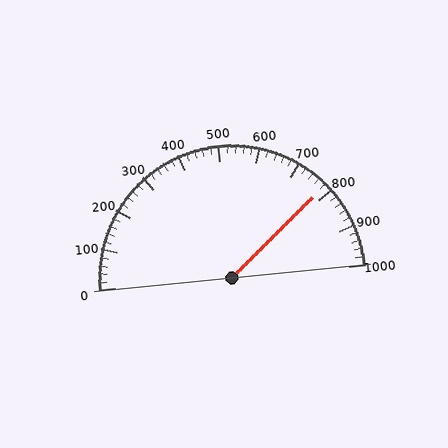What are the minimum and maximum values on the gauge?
The gauge ranges from 0 to 1000.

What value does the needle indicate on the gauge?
The needle indicates approximately 780.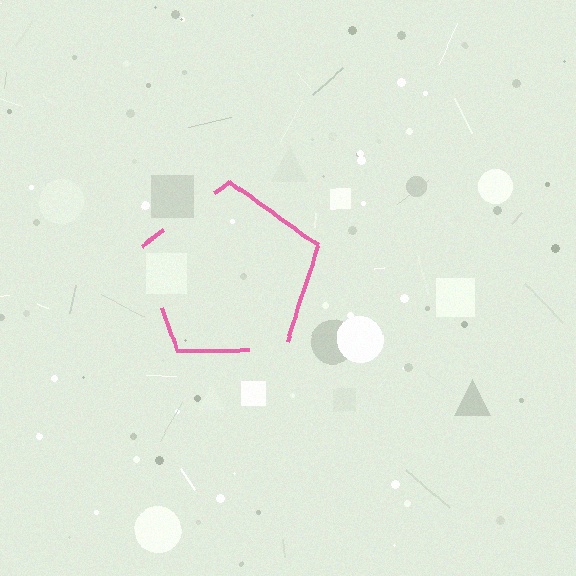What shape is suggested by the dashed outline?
The dashed outline suggests a pentagon.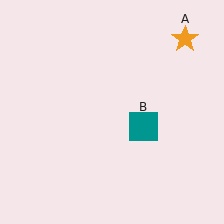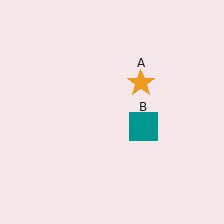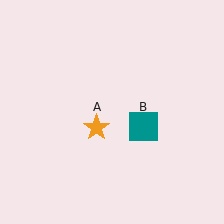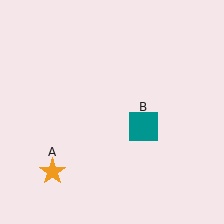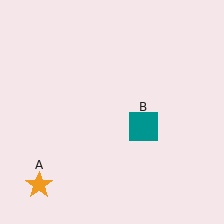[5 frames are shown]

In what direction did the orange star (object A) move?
The orange star (object A) moved down and to the left.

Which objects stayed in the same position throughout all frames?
Teal square (object B) remained stationary.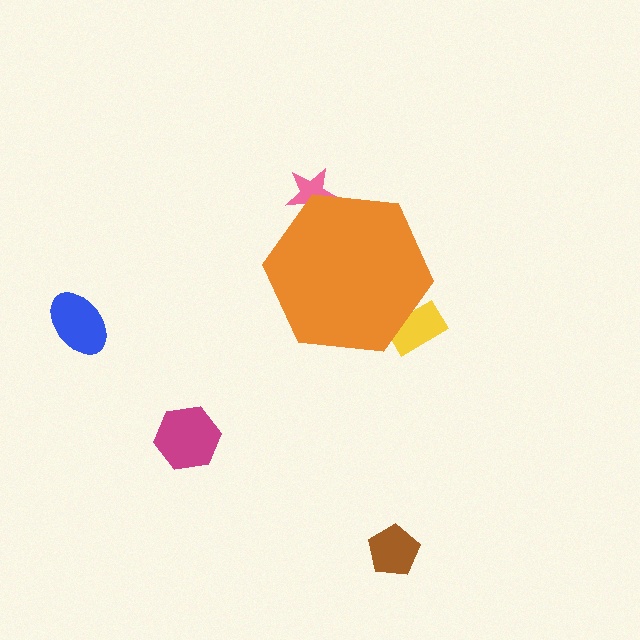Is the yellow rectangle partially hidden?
Yes, the yellow rectangle is partially hidden behind the orange hexagon.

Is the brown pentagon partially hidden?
No, the brown pentagon is fully visible.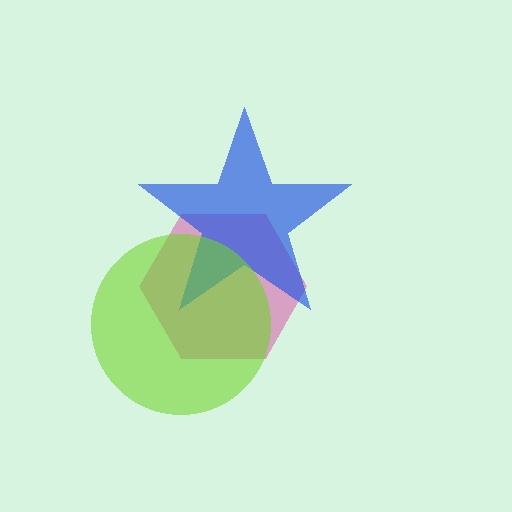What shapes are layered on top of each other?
The layered shapes are: a magenta hexagon, a blue star, a lime circle.